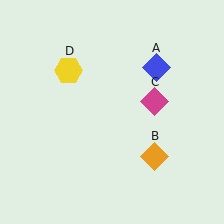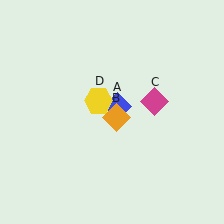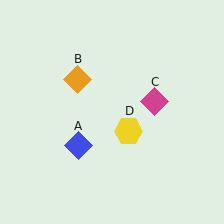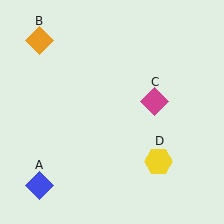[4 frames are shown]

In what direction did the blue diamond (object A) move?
The blue diamond (object A) moved down and to the left.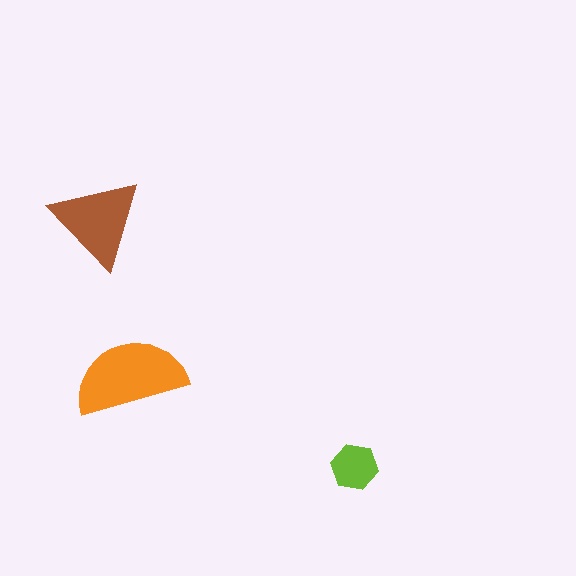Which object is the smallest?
The lime hexagon.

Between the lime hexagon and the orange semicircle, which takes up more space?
The orange semicircle.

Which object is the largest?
The orange semicircle.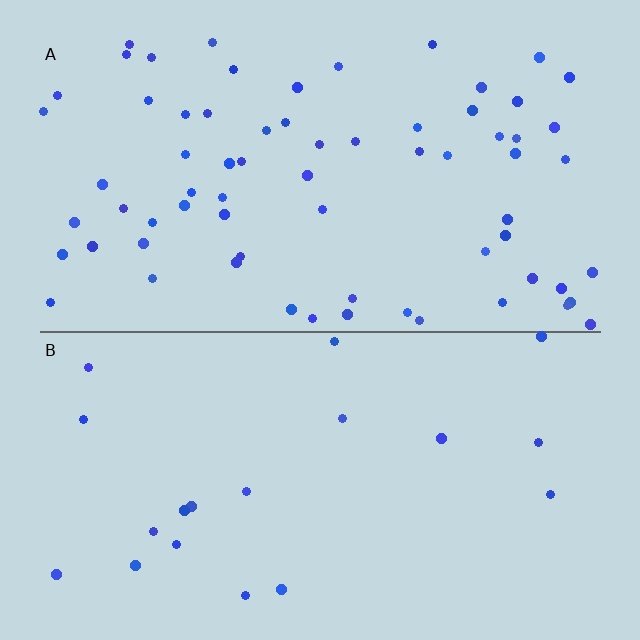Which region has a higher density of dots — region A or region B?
A (the top).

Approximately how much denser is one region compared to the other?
Approximately 3.6× — region A over region B.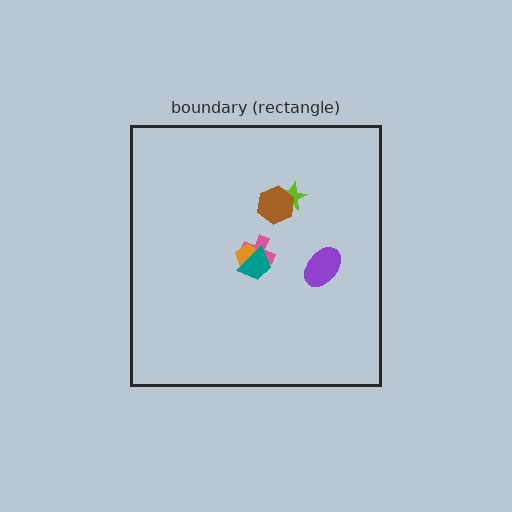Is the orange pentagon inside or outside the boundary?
Inside.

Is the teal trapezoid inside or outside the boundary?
Inside.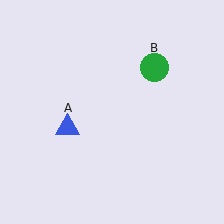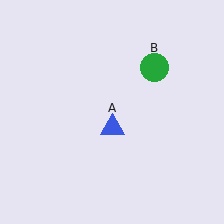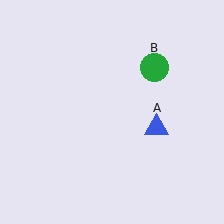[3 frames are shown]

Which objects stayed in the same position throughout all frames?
Green circle (object B) remained stationary.